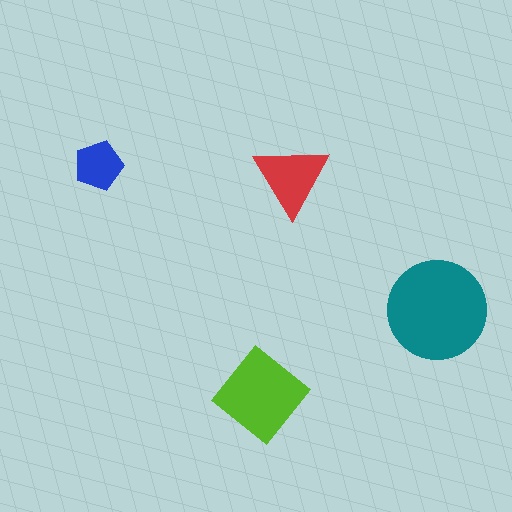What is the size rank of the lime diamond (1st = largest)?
2nd.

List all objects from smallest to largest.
The blue pentagon, the red triangle, the lime diamond, the teal circle.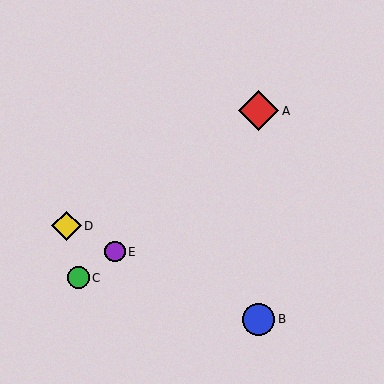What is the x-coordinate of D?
Object D is at x≈66.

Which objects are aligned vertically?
Objects A, B are aligned vertically.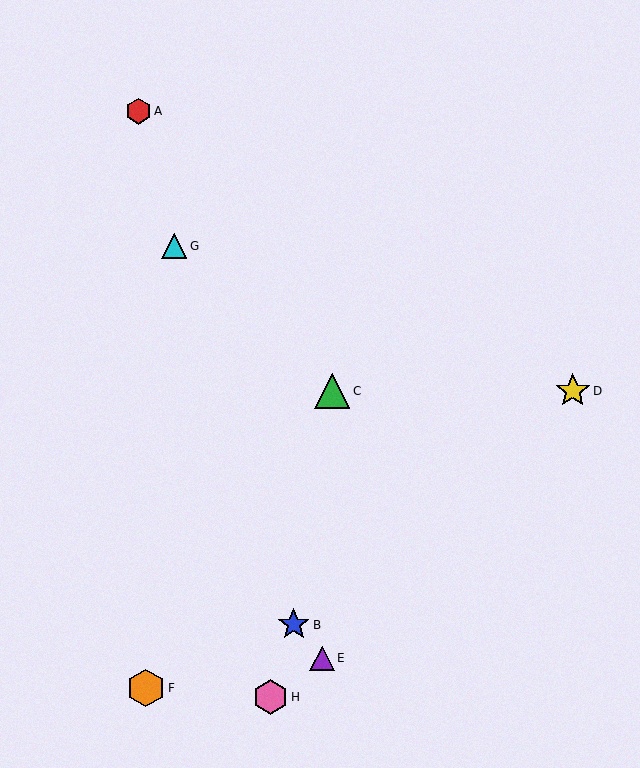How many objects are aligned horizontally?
2 objects (C, D) are aligned horizontally.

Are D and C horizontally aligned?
Yes, both are at y≈391.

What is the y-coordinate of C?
Object C is at y≈391.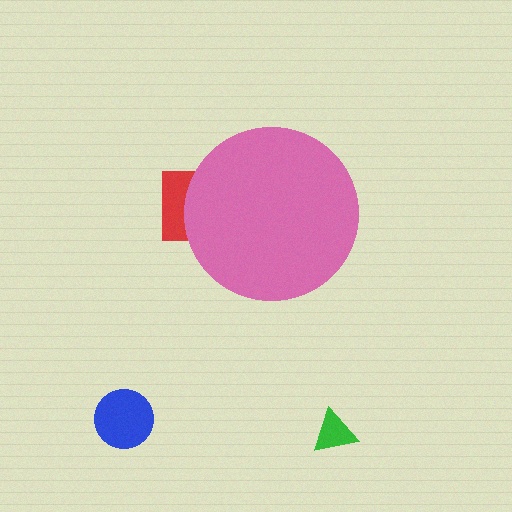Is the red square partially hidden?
Yes, the red square is partially hidden behind the pink circle.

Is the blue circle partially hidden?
No, the blue circle is fully visible.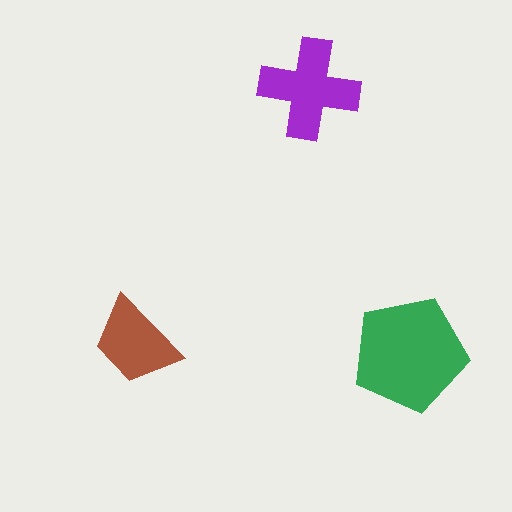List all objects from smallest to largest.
The brown trapezoid, the purple cross, the green pentagon.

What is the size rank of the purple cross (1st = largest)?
2nd.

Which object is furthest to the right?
The green pentagon is rightmost.